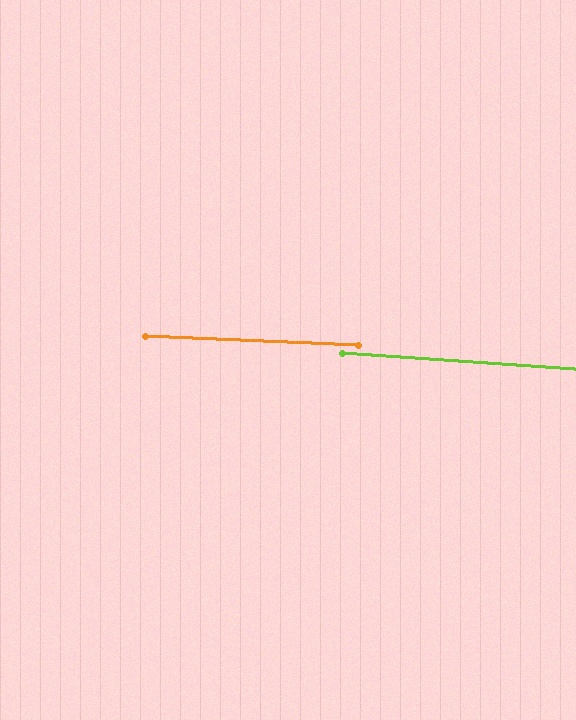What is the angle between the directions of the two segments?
Approximately 2 degrees.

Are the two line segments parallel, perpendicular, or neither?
Parallel — their directions differ by only 1.6°.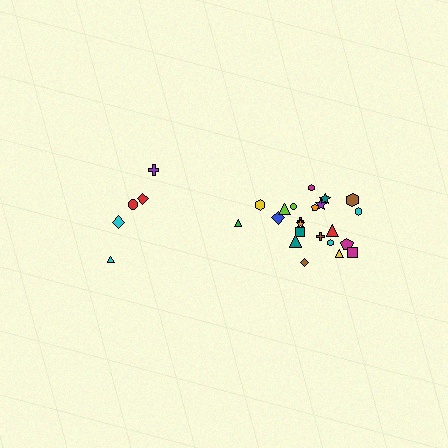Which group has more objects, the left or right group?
The right group.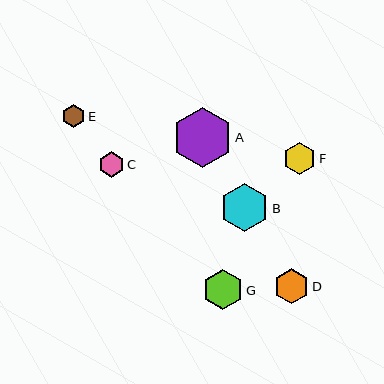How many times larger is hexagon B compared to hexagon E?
Hexagon B is approximately 2.1 times the size of hexagon E.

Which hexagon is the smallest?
Hexagon E is the smallest with a size of approximately 23 pixels.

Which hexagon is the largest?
Hexagon A is the largest with a size of approximately 60 pixels.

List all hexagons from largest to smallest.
From largest to smallest: A, B, G, D, F, C, E.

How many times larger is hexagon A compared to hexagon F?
Hexagon A is approximately 1.9 times the size of hexagon F.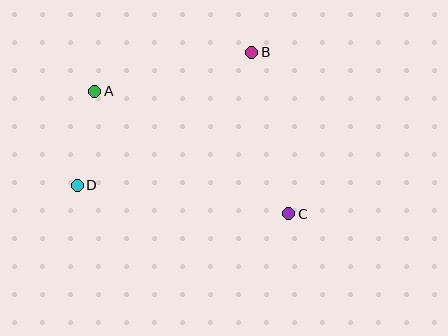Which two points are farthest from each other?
Points A and C are farthest from each other.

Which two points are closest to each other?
Points A and D are closest to each other.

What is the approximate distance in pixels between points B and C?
The distance between B and C is approximately 166 pixels.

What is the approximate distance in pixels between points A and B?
The distance between A and B is approximately 162 pixels.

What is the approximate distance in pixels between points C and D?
The distance between C and D is approximately 213 pixels.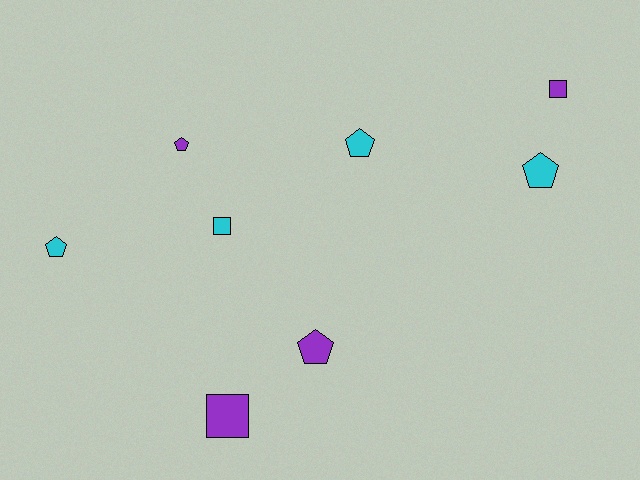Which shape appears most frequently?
Pentagon, with 5 objects.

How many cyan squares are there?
There is 1 cyan square.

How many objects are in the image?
There are 8 objects.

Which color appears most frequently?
Purple, with 4 objects.